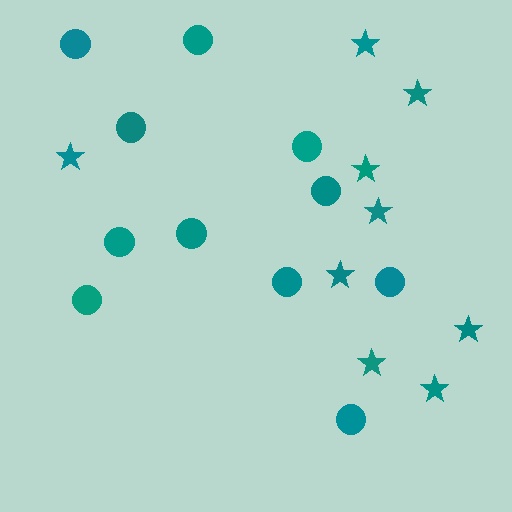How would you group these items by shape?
There are 2 groups: one group of stars (9) and one group of circles (11).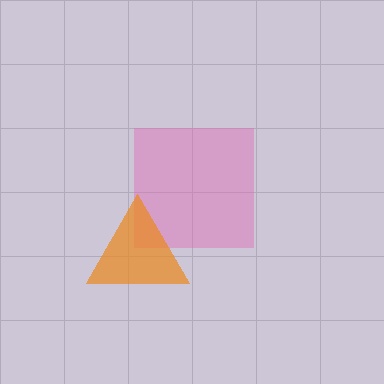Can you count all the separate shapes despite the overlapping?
Yes, there are 2 separate shapes.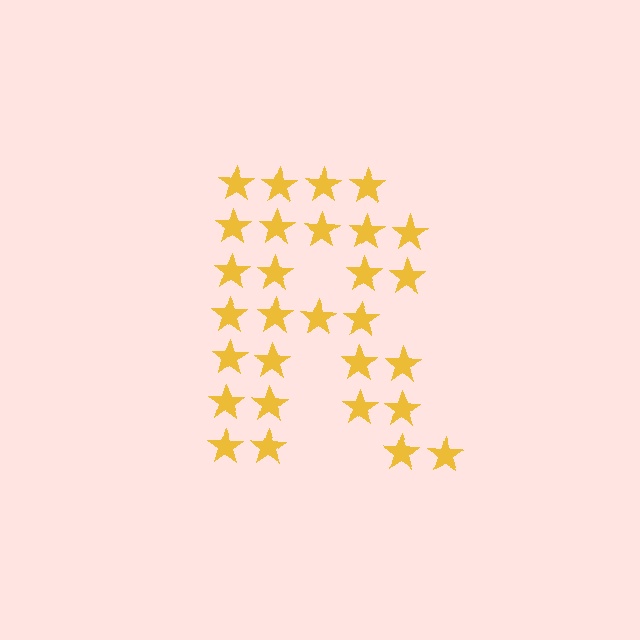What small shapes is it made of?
It is made of small stars.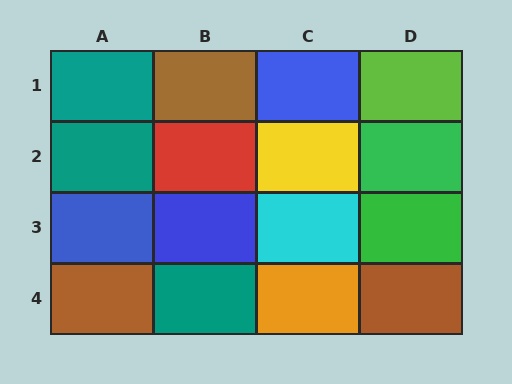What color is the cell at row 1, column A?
Teal.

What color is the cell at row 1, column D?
Lime.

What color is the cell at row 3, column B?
Blue.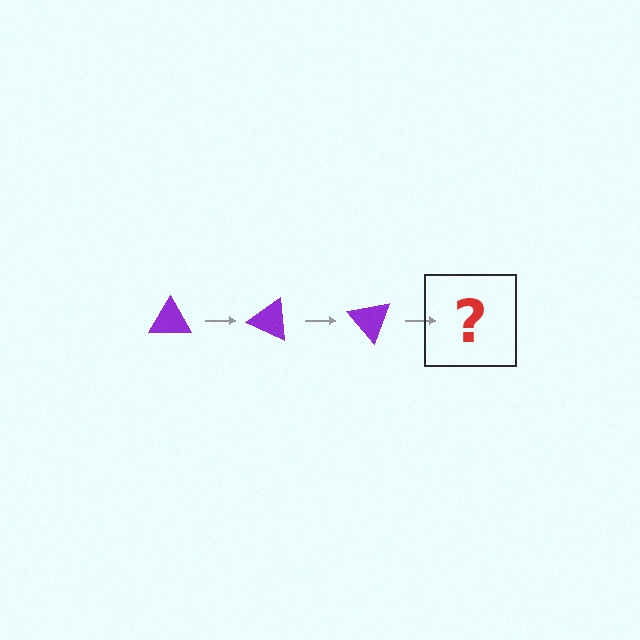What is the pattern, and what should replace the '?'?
The pattern is that the triangle rotates 25 degrees each step. The '?' should be a purple triangle rotated 75 degrees.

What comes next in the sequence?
The next element should be a purple triangle rotated 75 degrees.